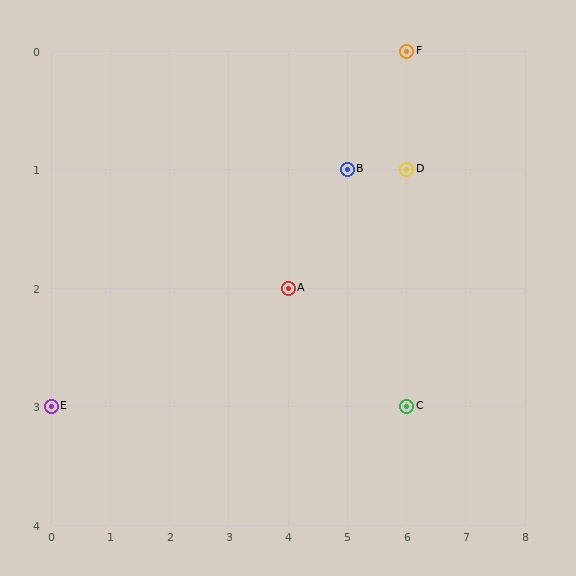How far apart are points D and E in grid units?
Points D and E are 6 columns and 2 rows apart (about 6.3 grid units diagonally).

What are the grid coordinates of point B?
Point B is at grid coordinates (5, 1).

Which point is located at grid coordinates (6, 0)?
Point F is at (6, 0).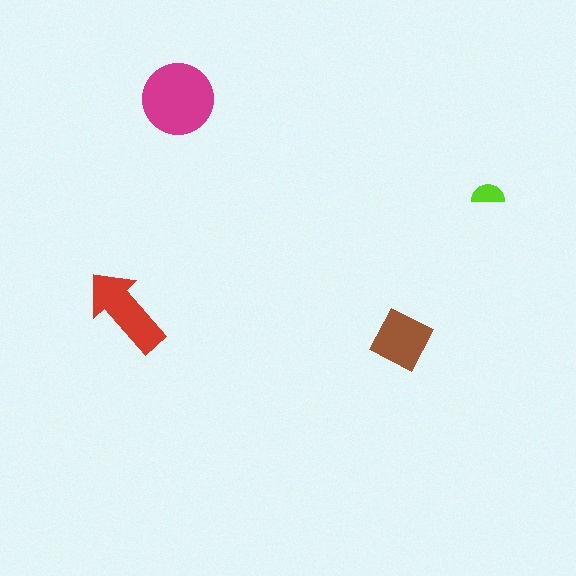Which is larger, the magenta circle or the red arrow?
The magenta circle.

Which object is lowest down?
The brown diamond is bottommost.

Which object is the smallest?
The lime semicircle.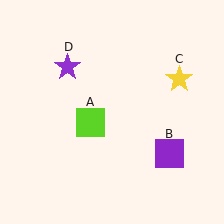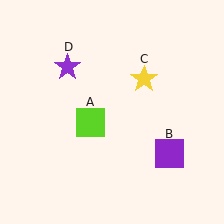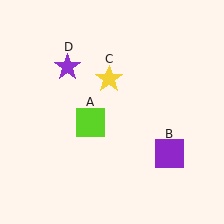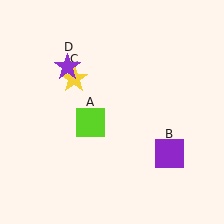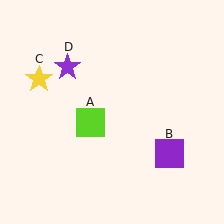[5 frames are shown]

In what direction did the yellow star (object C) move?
The yellow star (object C) moved left.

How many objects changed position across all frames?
1 object changed position: yellow star (object C).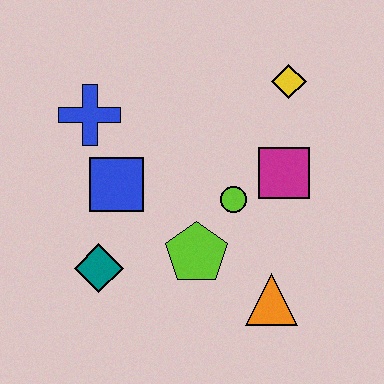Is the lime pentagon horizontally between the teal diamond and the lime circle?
Yes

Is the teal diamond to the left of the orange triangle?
Yes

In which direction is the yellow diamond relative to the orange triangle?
The yellow diamond is above the orange triangle.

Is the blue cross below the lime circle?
No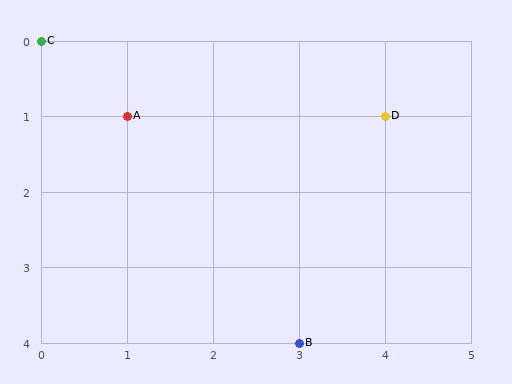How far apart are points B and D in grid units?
Points B and D are 1 column and 3 rows apart (about 3.2 grid units diagonally).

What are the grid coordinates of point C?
Point C is at grid coordinates (0, 0).